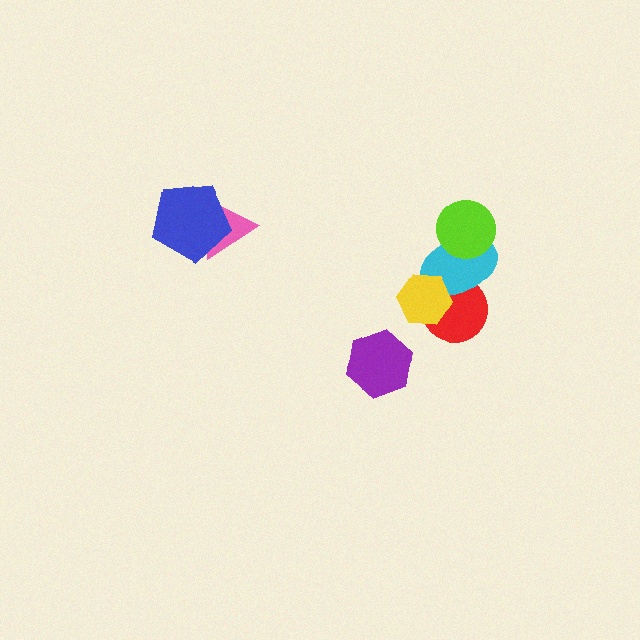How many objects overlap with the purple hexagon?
0 objects overlap with the purple hexagon.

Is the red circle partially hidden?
Yes, it is partially covered by another shape.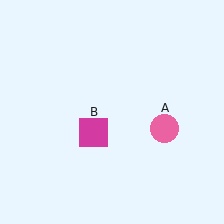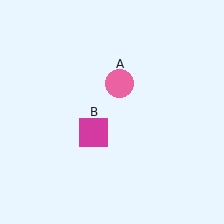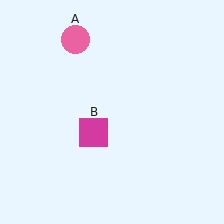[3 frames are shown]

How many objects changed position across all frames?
1 object changed position: pink circle (object A).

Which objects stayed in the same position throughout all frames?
Magenta square (object B) remained stationary.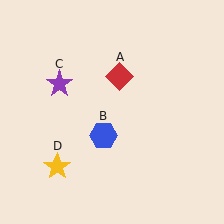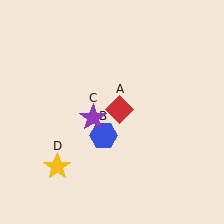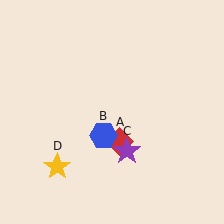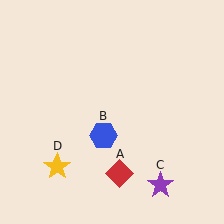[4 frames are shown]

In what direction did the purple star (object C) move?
The purple star (object C) moved down and to the right.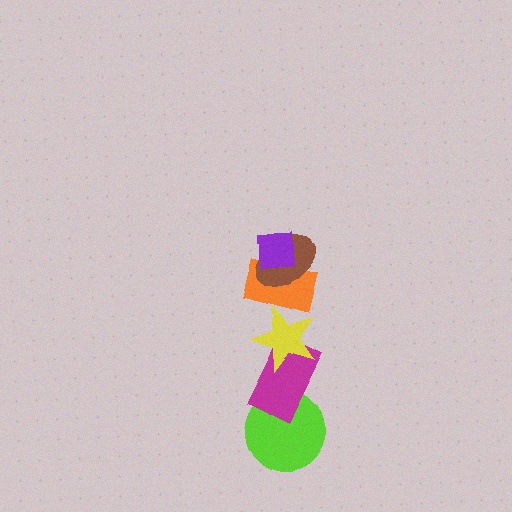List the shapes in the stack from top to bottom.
From top to bottom: the purple square, the brown ellipse, the orange rectangle, the yellow star, the magenta rectangle, the lime circle.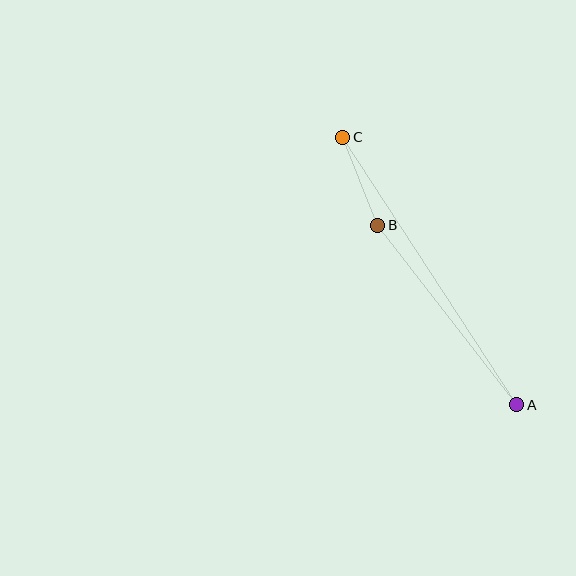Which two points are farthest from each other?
Points A and C are farthest from each other.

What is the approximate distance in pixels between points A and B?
The distance between A and B is approximately 227 pixels.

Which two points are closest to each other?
Points B and C are closest to each other.